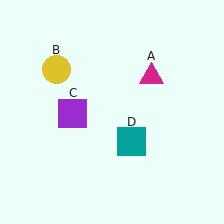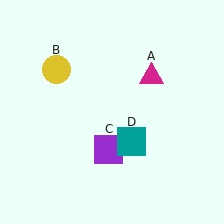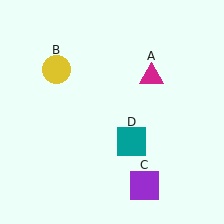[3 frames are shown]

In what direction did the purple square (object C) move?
The purple square (object C) moved down and to the right.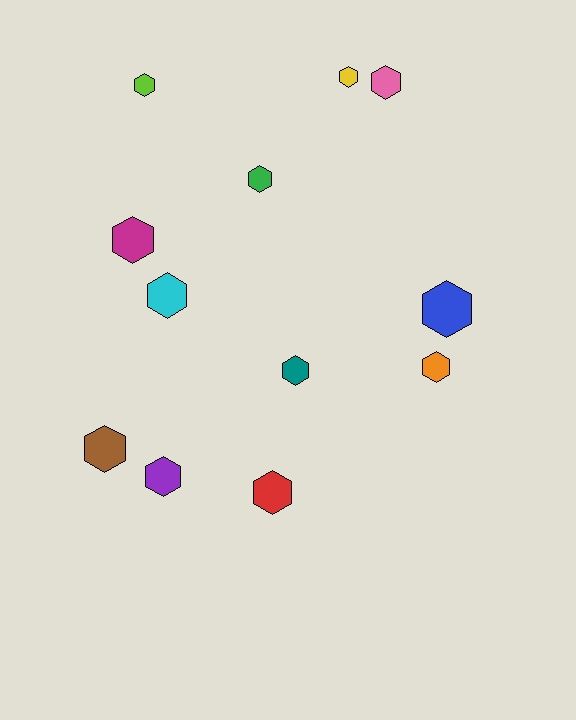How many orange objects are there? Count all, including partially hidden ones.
There is 1 orange object.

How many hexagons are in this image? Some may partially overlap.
There are 12 hexagons.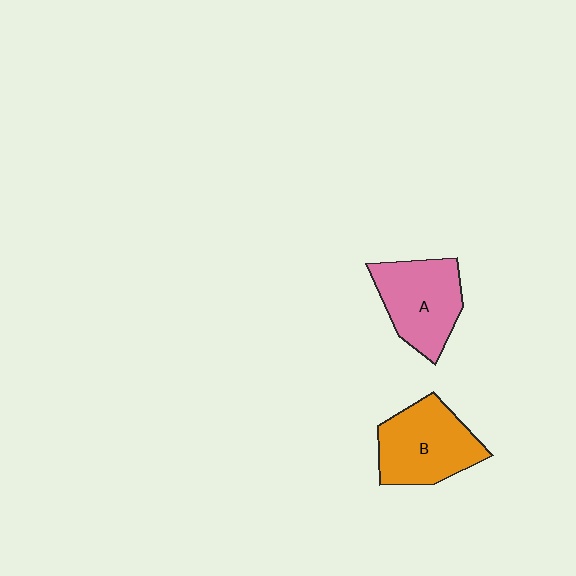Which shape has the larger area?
Shape B (orange).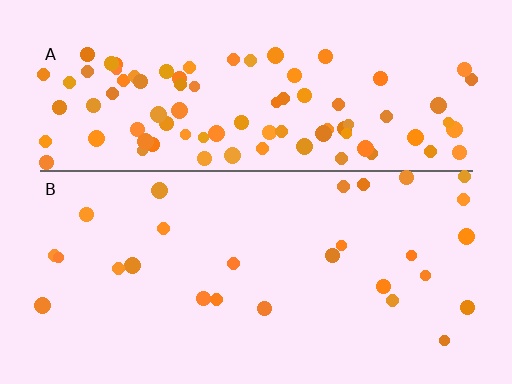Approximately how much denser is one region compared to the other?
Approximately 3.4× — region A over region B.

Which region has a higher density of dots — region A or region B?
A (the top).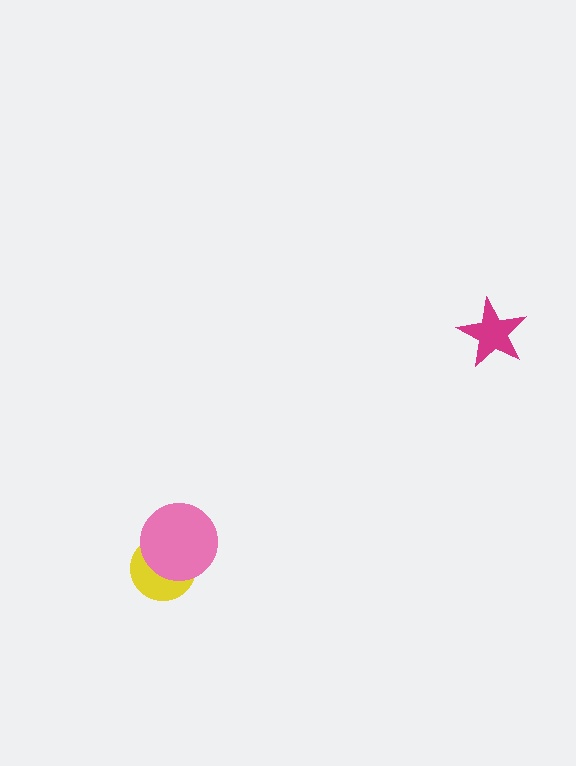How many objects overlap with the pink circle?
1 object overlaps with the pink circle.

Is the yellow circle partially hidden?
Yes, it is partially covered by another shape.